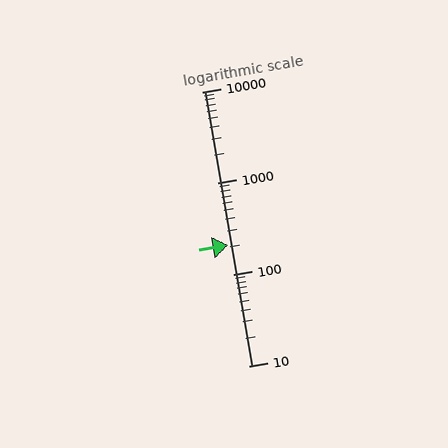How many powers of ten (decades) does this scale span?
The scale spans 3 decades, from 10 to 10000.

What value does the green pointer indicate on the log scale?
The pointer indicates approximately 210.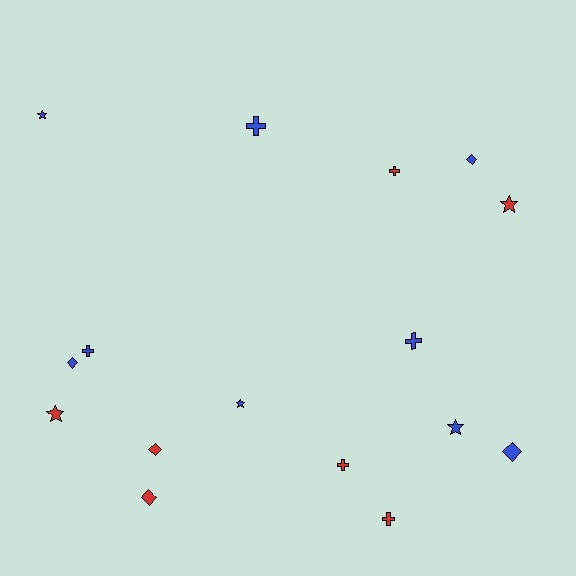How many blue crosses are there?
There are 3 blue crosses.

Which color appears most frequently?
Blue, with 9 objects.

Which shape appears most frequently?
Cross, with 6 objects.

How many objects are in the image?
There are 16 objects.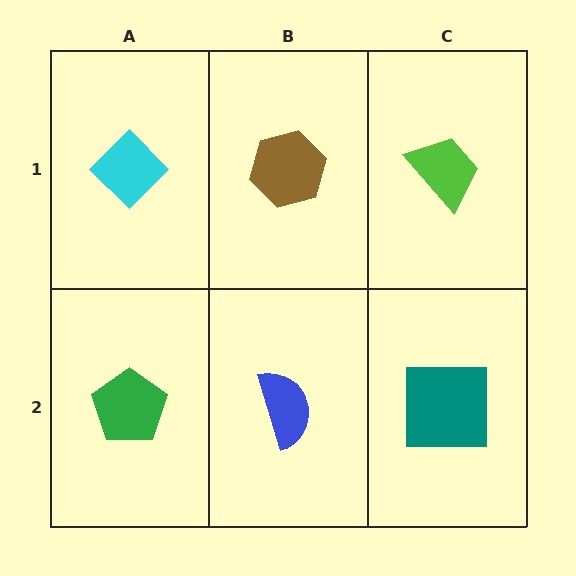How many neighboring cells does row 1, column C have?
2.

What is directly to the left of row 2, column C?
A blue semicircle.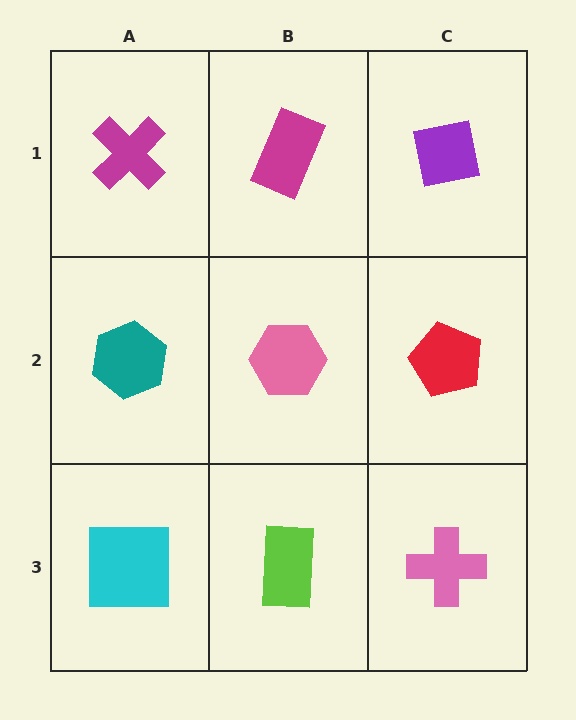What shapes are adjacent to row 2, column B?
A magenta rectangle (row 1, column B), a lime rectangle (row 3, column B), a teal hexagon (row 2, column A), a red pentagon (row 2, column C).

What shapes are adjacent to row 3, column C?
A red pentagon (row 2, column C), a lime rectangle (row 3, column B).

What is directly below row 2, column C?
A pink cross.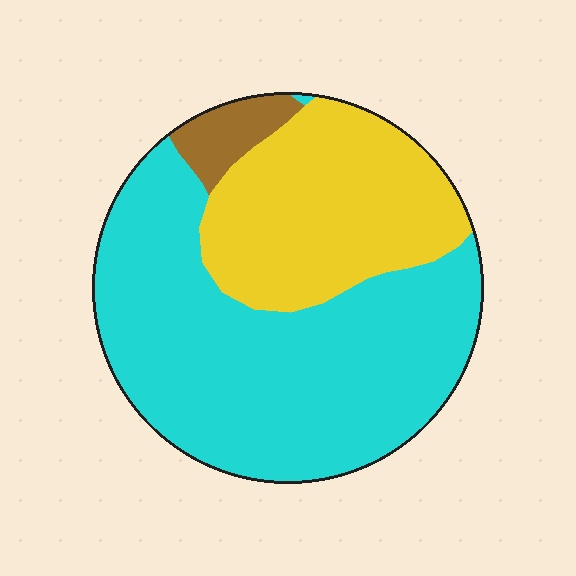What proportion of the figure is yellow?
Yellow takes up about one third (1/3) of the figure.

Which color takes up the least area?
Brown, at roughly 5%.